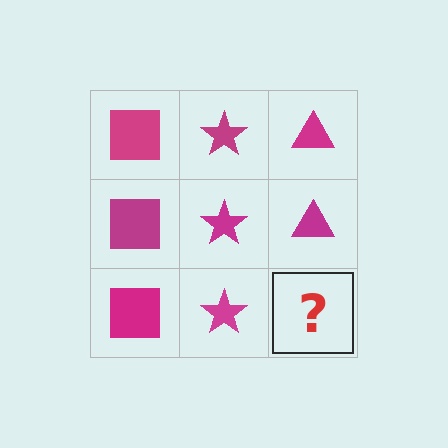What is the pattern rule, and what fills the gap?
The rule is that each column has a consistent shape. The gap should be filled with a magenta triangle.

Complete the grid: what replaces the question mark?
The question mark should be replaced with a magenta triangle.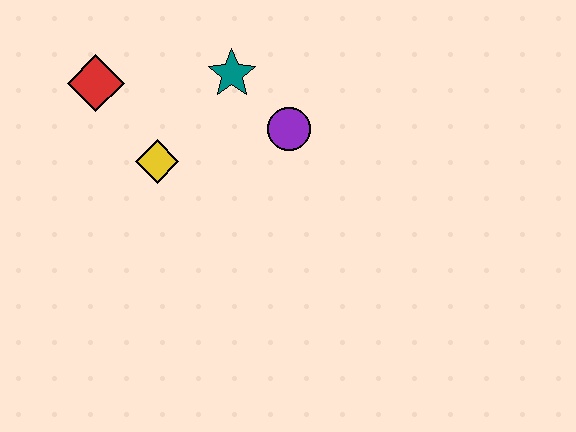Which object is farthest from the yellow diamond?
The purple circle is farthest from the yellow diamond.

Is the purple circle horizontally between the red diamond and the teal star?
No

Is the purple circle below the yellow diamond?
No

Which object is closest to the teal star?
The purple circle is closest to the teal star.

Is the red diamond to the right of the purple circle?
No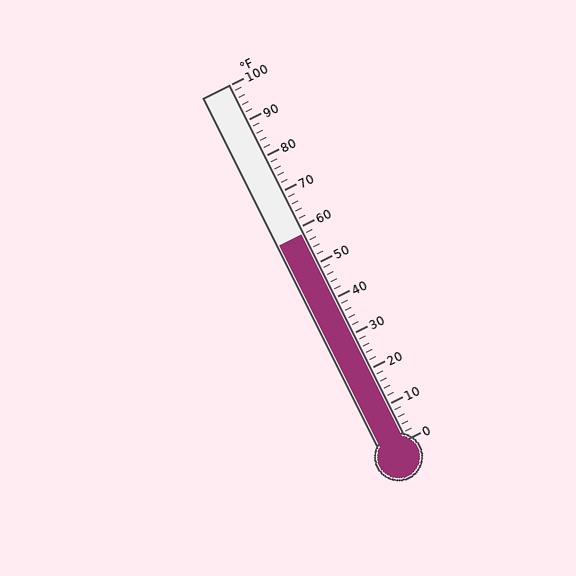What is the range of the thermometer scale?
The thermometer scale ranges from 0°F to 100°F.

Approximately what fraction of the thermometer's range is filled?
The thermometer is filled to approximately 60% of its range.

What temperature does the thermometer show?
The thermometer shows approximately 58°F.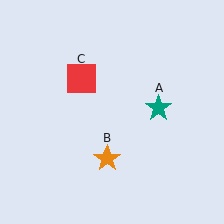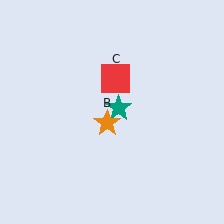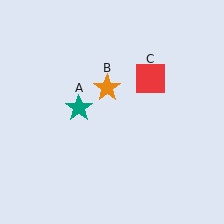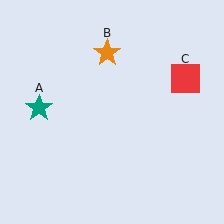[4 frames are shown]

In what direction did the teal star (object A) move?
The teal star (object A) moved left.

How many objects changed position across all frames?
3 objects changed position: teal star (object A), orange star (object B), red square (object C).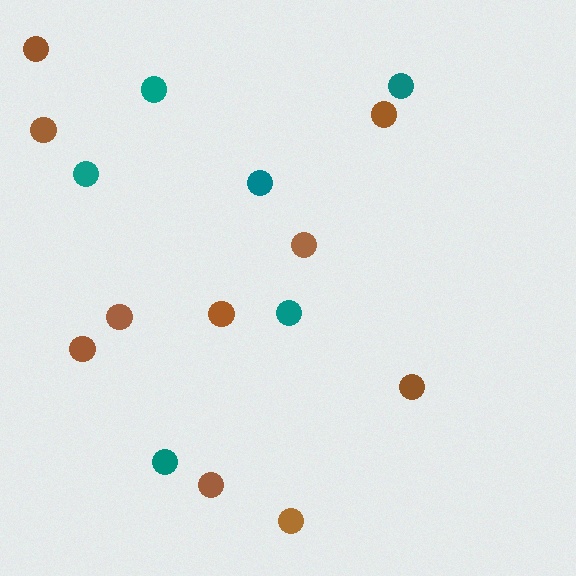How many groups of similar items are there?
There are 2 groups: one group of teal circles (6) and one group of brown circles (10).